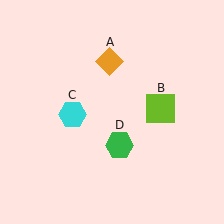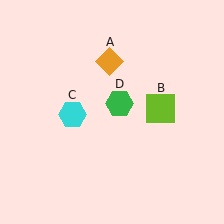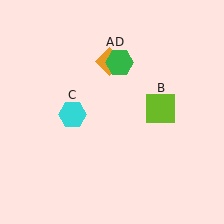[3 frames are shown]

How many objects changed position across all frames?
1 object changed position: green hexagon (object D).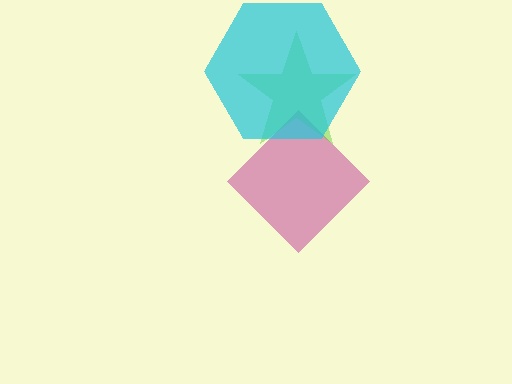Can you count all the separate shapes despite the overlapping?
Yes, there are 3 separate shapes.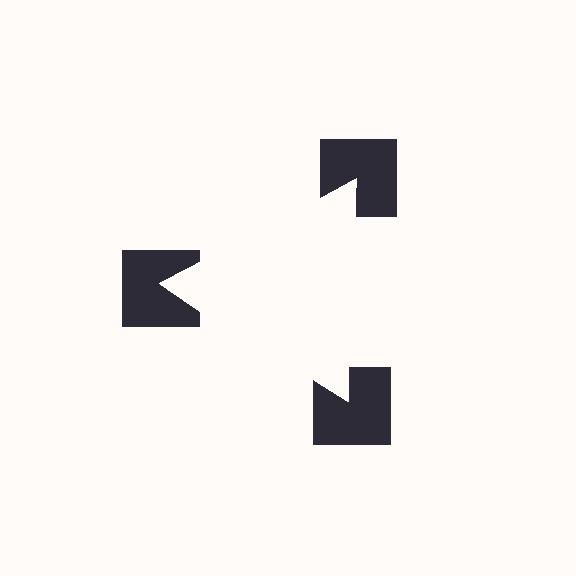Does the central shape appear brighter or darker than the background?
It typically appears slightly brighter than the background, even though no actual brightness change is drawn.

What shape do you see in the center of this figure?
An illusory triangle — its edges are inferred from the aligned wedge cuts in the notched squares, not physically drawn.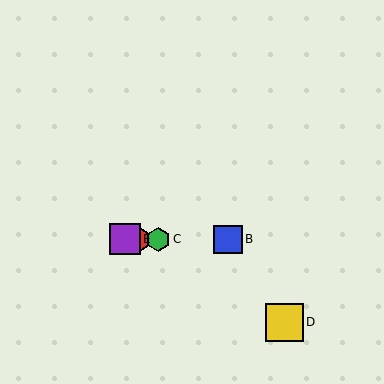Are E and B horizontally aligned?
Yes, both are at y≈239.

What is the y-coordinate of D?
Object D is at y≈322.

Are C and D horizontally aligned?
No, C is at y≈239 and D is at y≈322.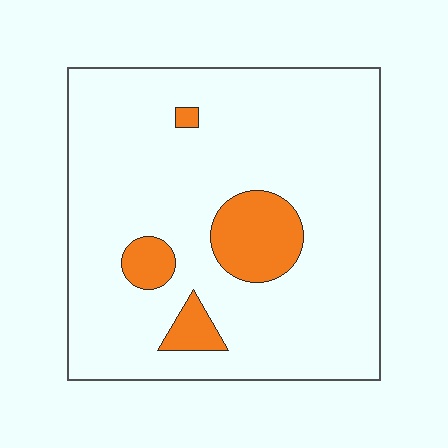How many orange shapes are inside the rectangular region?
4.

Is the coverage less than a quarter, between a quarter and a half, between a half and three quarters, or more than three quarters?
Less than a quarter.